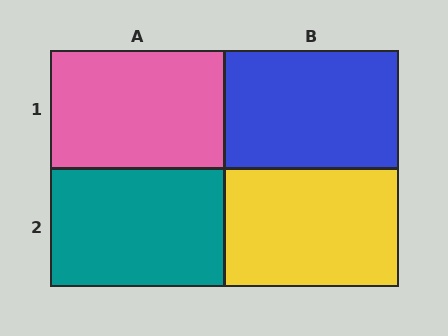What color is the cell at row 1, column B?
Blue.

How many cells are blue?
1 cell is blue.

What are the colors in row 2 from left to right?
Teal, yellow.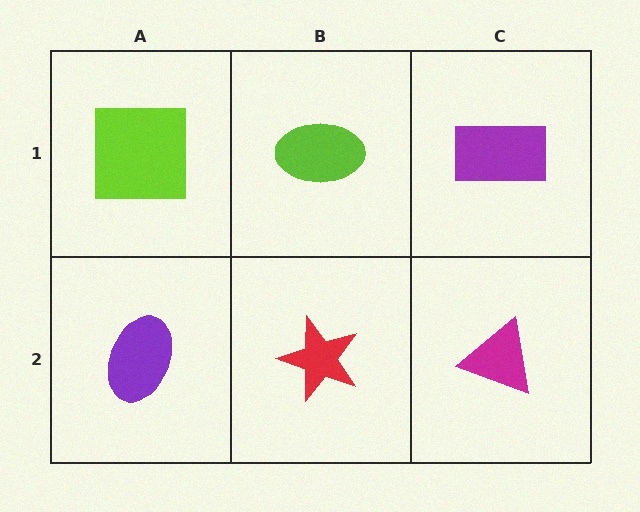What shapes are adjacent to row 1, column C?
A magenta triangle (row 2, column C), a lime ellipse (row 1, column B).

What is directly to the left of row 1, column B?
A lime square.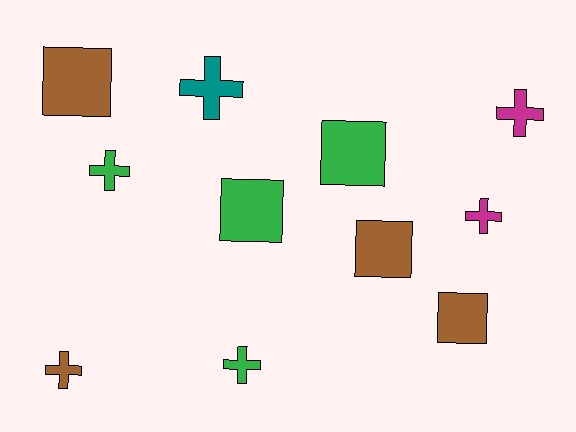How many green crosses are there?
There are 2 green crosses.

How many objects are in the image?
There are 11 objects.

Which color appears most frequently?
Brown, with 4 objects.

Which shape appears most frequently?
Cross, with 6 objects.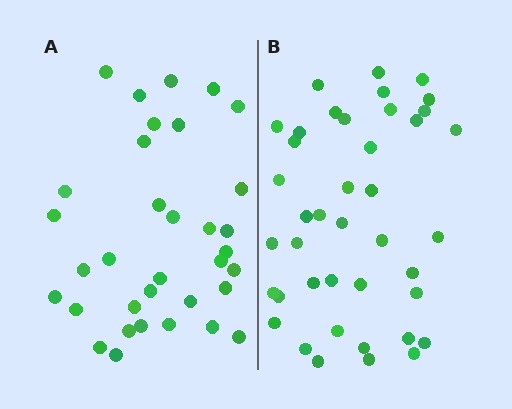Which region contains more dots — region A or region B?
Region B (the right region) has more dots.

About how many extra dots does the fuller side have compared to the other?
Region B has roughly 8 or so more dots than region A.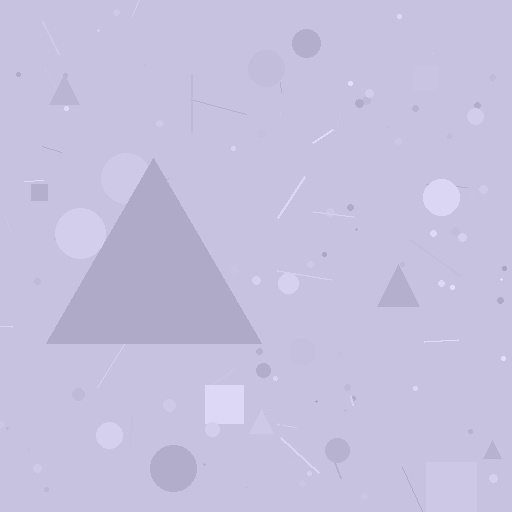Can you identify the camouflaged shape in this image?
The camouflaged shape is a triangle.